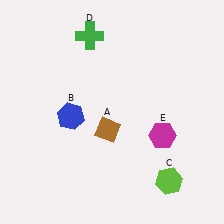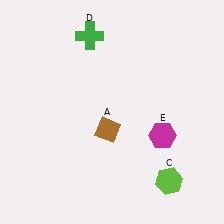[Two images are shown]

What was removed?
The blue hexagon (B) was removed in Image 2.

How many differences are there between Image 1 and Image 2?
There is 1 difference between the two images.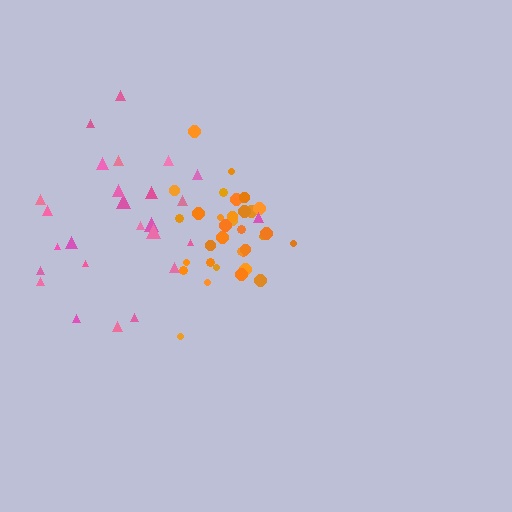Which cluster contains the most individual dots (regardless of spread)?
Orange (33).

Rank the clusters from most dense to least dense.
orange, pink.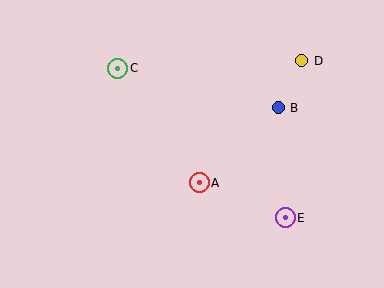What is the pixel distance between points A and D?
The distance between A and D is 159 pixels.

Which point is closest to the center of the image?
Point A at (199, 183) is closest to the center.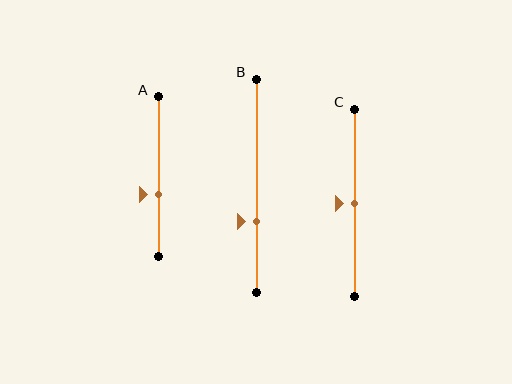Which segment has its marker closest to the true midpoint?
Segment C has its marker closest to the true midpoint.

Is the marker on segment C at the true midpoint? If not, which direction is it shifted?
Yes, the marker on segment C is at the true midpoint.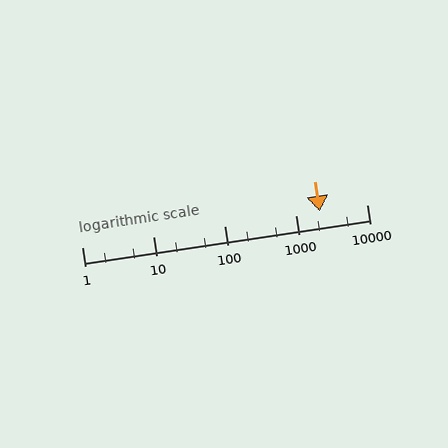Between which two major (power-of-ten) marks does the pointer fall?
The pointer is between 1000 and 10000.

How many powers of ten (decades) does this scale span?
The scale spans 4 decades, from 1 to 10000.